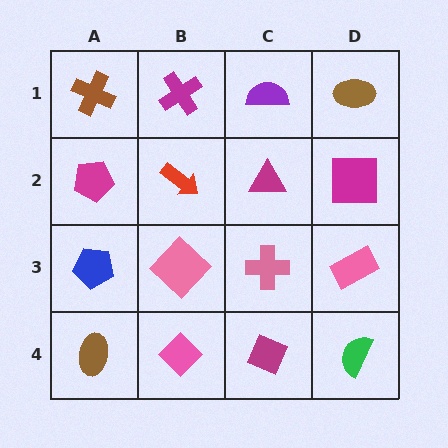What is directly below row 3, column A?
A brown ellipse.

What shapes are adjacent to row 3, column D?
A magenta square (row 2, column D), a green semicircle (row 4, column D), a pink cross (row 3, column C).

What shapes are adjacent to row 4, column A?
A blue pentagon (row 3, column A), a pink diamond (row 4, column B).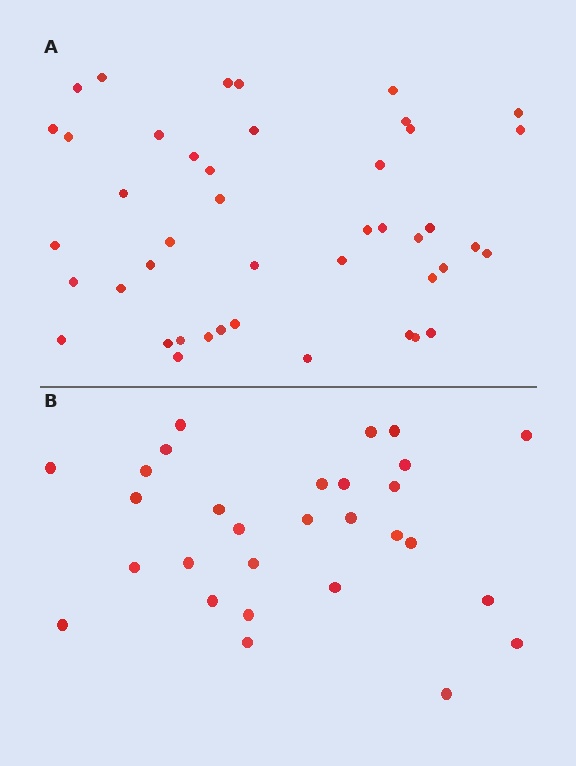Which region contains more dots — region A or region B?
Region A (the top region) has more dots.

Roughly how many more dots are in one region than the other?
Region A has approximately 15 more dots than region B.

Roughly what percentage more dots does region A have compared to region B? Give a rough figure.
About 50% more.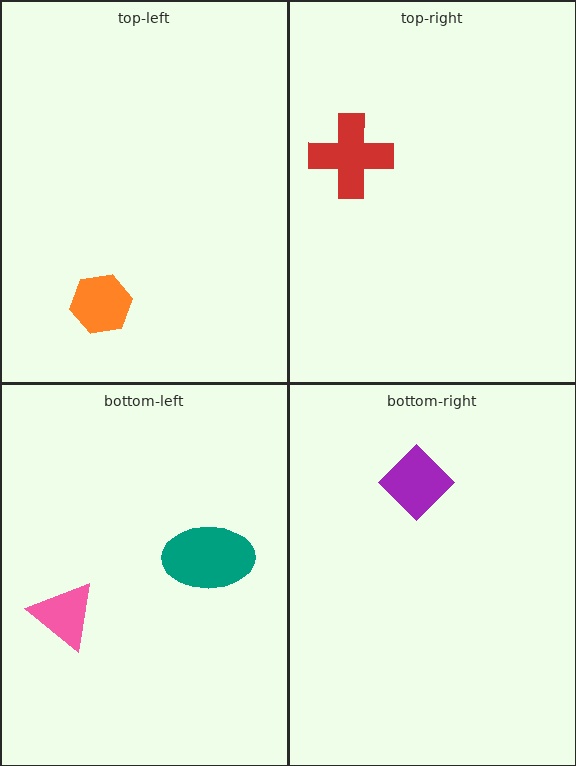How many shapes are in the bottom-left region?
2.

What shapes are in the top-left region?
The orange hexagon.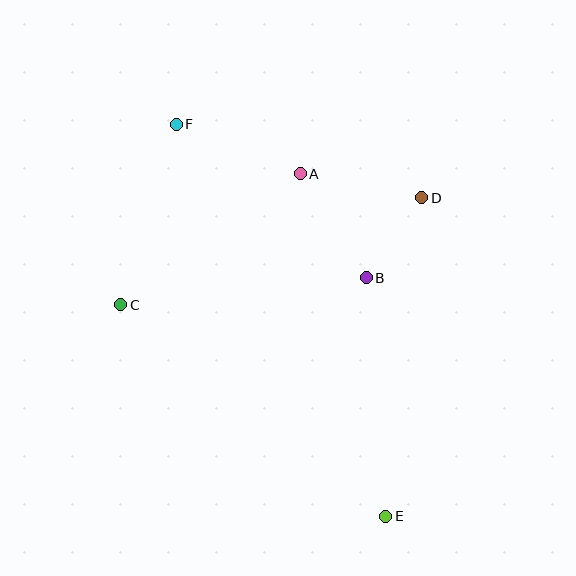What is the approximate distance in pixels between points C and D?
The distance between C and D is approximately 319 pixels.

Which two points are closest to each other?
Points B and D are closest to each other.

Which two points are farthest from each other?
Points E and F are farthest from each other.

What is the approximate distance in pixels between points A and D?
The distance between A and D is approximately 124 pixels.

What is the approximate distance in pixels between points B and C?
The distance between B and C is approximately 247 pixels.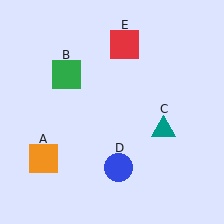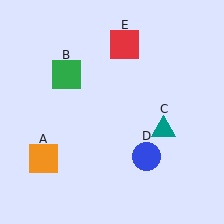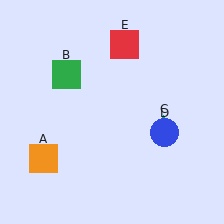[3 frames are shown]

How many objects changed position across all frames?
1 object changed position: blue circle (object D).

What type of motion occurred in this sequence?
The blue circle (object D) rotated counterclockwise around the center of the scene.